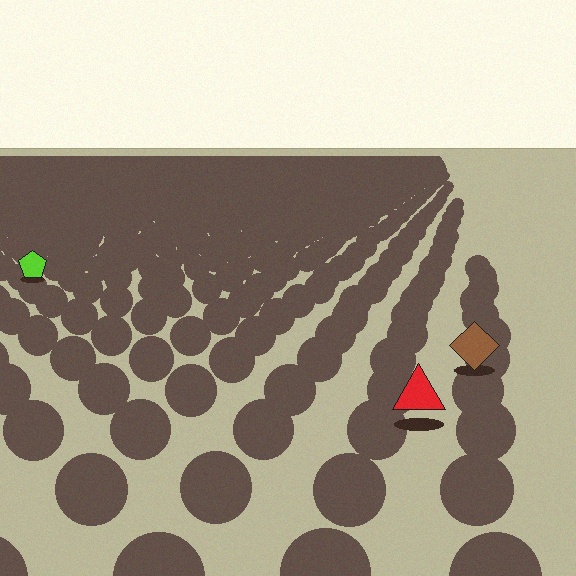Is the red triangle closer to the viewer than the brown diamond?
Yes. The red triangle is closer — you can tell from the texture gradient: the ground texture is coarser near it.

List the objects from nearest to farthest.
From nearest to farthest: the red triangle, the brown diamond, the lime pentagon.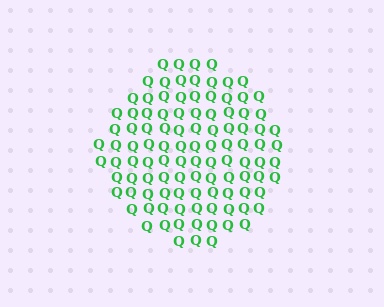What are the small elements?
The small elements are letter Q's.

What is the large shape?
The large shape is a circle.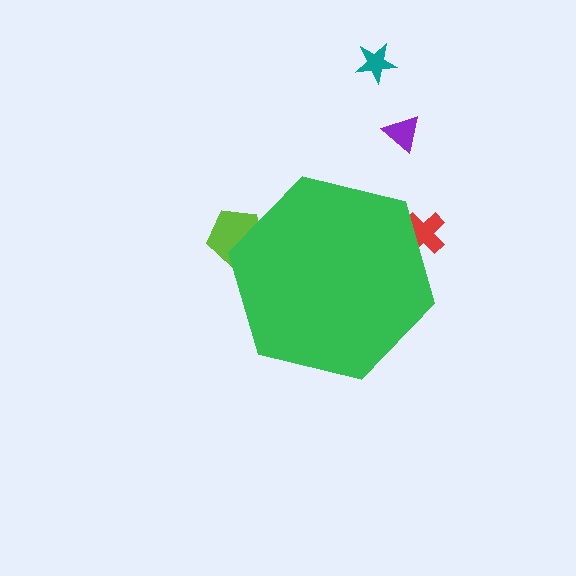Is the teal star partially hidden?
No, the teal star is fully visible.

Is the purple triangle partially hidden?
No, the purple triangle is fully visible.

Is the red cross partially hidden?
Yes, the red cross is partially hidden behind the green hexagon.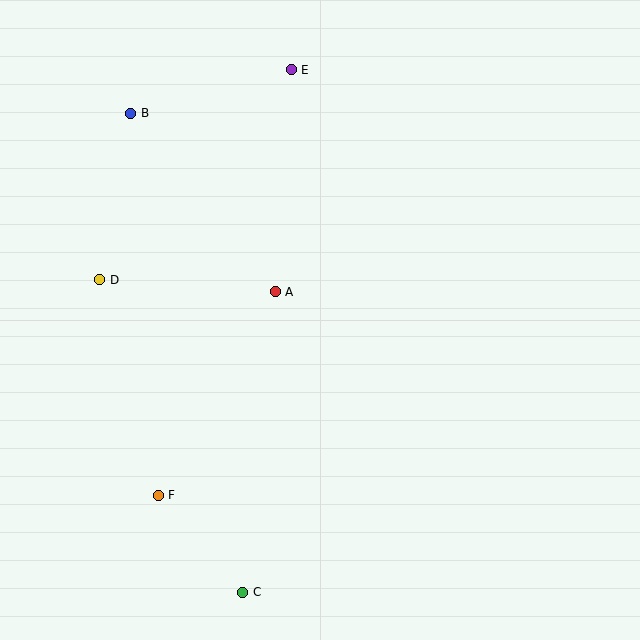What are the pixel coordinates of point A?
Point A is at (275, 292).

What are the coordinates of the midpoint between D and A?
The midpoint between D and A is at (187, 286).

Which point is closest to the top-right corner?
Point E is closest to the top-right corner.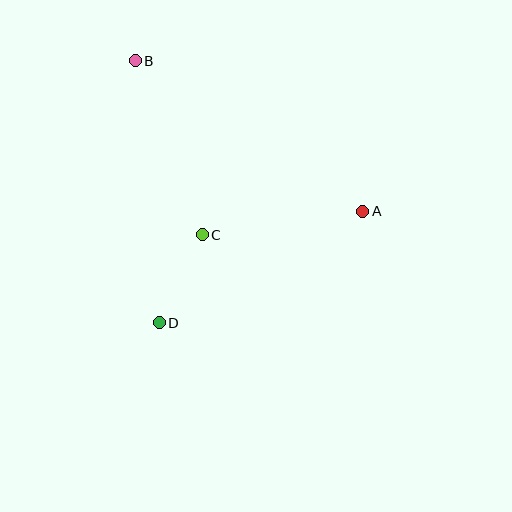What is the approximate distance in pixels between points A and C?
The distance between A and C is approximately 162 pixels.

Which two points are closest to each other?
Points C and D are closest to each other.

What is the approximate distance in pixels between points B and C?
The distance between B and C is approximately 187 pixels.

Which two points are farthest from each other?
Points A and B are farthest from each other.